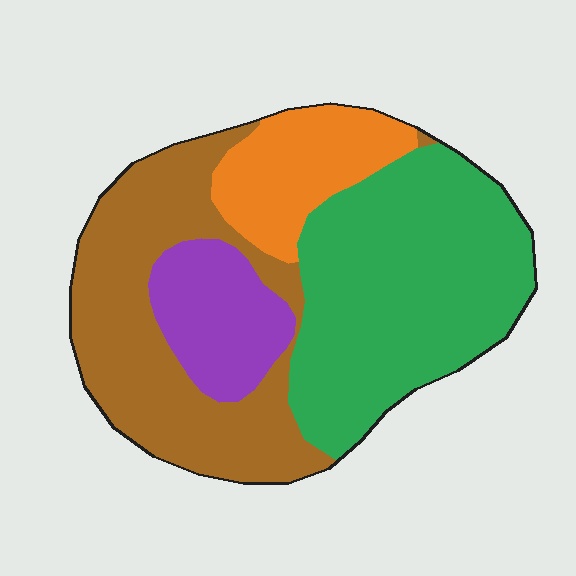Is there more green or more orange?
Green.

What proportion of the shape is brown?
Brown covers around 35% of the shape.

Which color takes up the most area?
Green, at roughly 40%.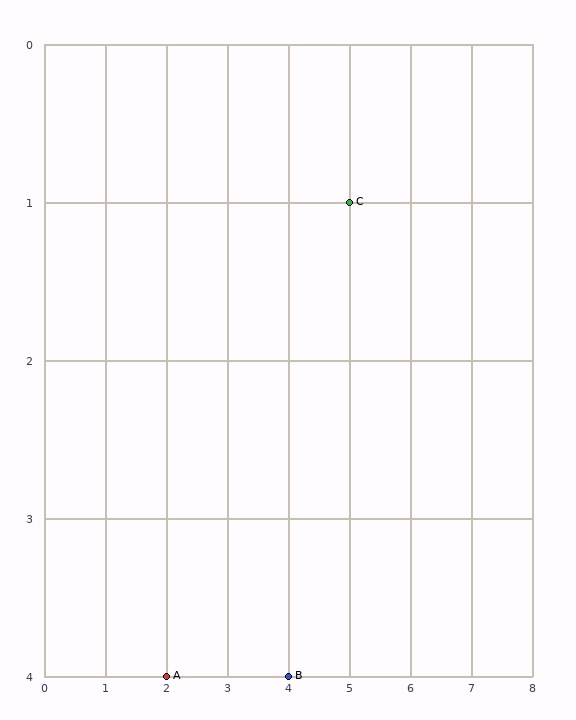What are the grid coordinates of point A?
Point A is at grid coordinates (2, 4).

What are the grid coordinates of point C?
Point C is at grid coordinates (5, 1).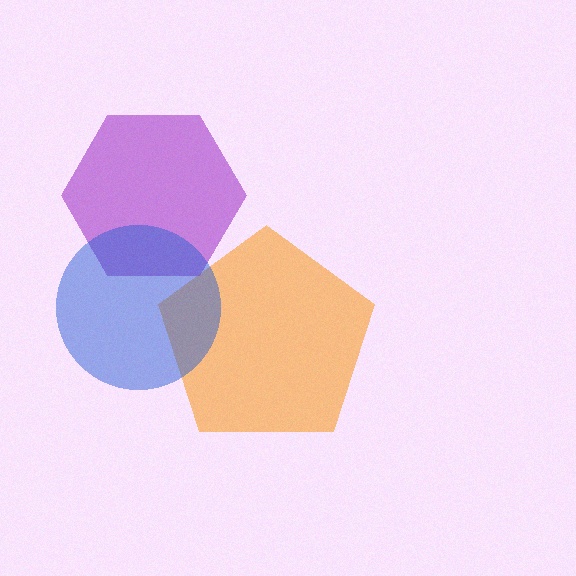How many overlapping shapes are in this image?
There are 3 overlapping shapes in the image.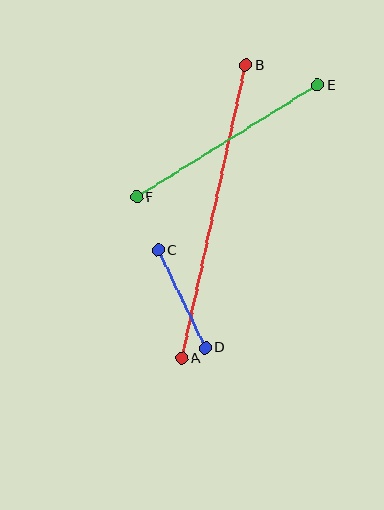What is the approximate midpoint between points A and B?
The midpoint is at approximately (214, 212) pixels.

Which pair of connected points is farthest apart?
Points A and B are farthest apart.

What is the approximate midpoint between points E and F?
The midpoint is at approximately (227, 141) pixels.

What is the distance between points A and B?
The distance is approximately 300 pixels.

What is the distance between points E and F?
The distance is approximately 213 pixels.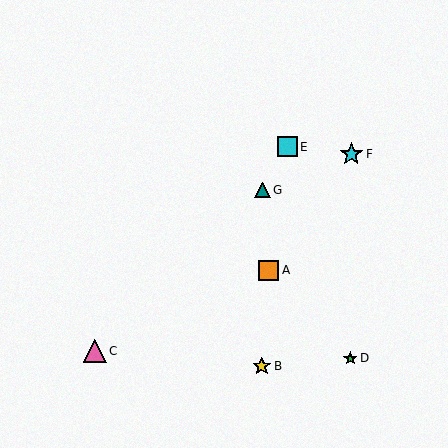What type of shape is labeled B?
Shape B is a yellow star.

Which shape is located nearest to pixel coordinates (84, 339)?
The pink triangle (labeled C) at (95, 351) is nearest to that location.